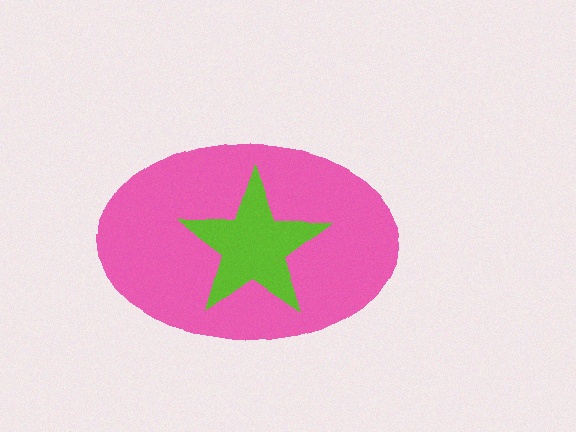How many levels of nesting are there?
2.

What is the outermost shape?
The pink ellipse.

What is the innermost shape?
The lime star.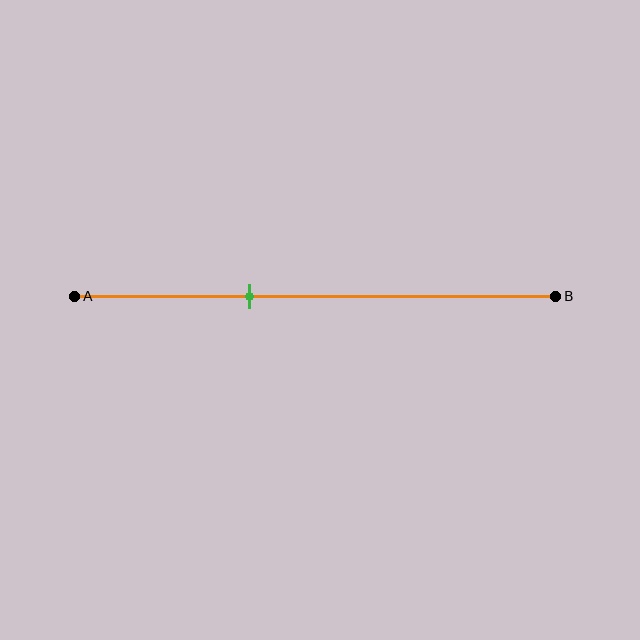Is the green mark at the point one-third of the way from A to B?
No, the mark is at about 35% from A, not at the 33% one-third point.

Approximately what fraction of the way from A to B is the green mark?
The green mark is approximately 35% of the way from A to B.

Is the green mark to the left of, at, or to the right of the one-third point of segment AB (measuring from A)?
The green mark is to the right of the one-third point of segment AB.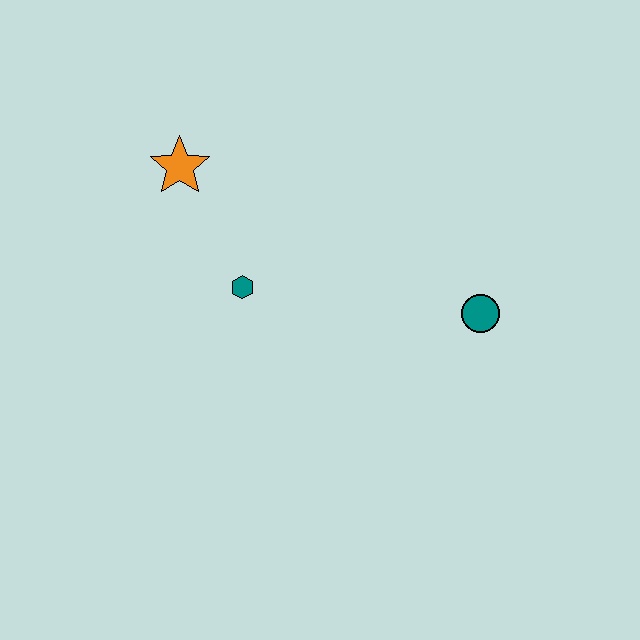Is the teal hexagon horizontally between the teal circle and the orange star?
Yes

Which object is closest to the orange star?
The teal hexagon is closest to the orange star.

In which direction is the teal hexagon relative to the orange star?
The teal hexagon is below the orange star.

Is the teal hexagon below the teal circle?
No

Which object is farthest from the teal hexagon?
The teal circle is farthest from the teal hexagon.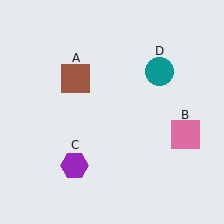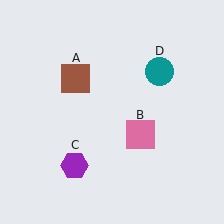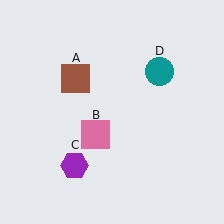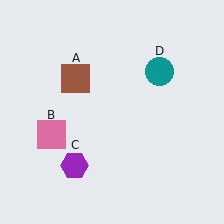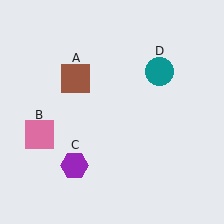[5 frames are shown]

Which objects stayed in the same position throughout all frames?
Brown square (object A) and purple hexagon (object C) and teal circle (object D) remained stationary.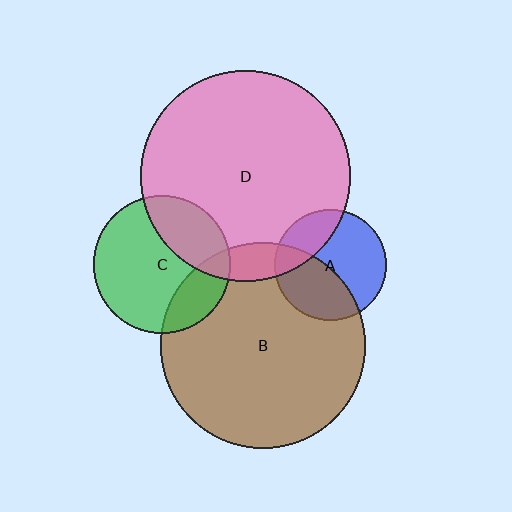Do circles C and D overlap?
Yes.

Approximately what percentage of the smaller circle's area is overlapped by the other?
Approximately 30%.